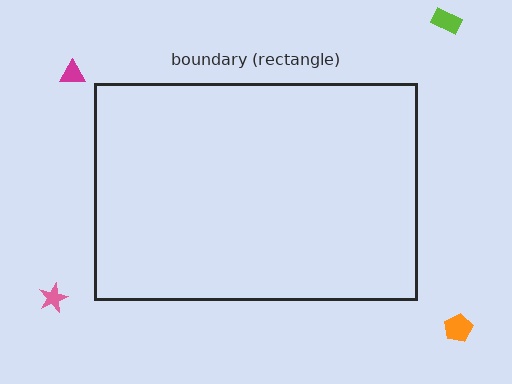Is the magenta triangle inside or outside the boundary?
Outside.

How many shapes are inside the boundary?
0 inside, 4 outside.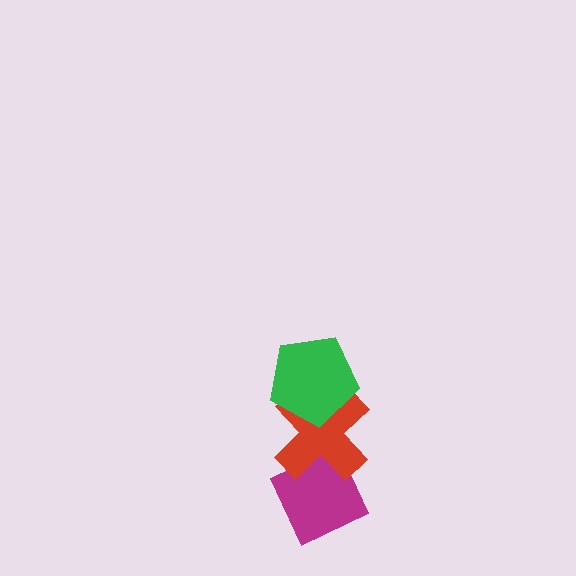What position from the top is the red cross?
The red cross is 2nd from the top.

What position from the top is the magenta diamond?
The magenta diamond is 3rd from the top.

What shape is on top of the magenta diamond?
The red cross is on top of the magenta diamond.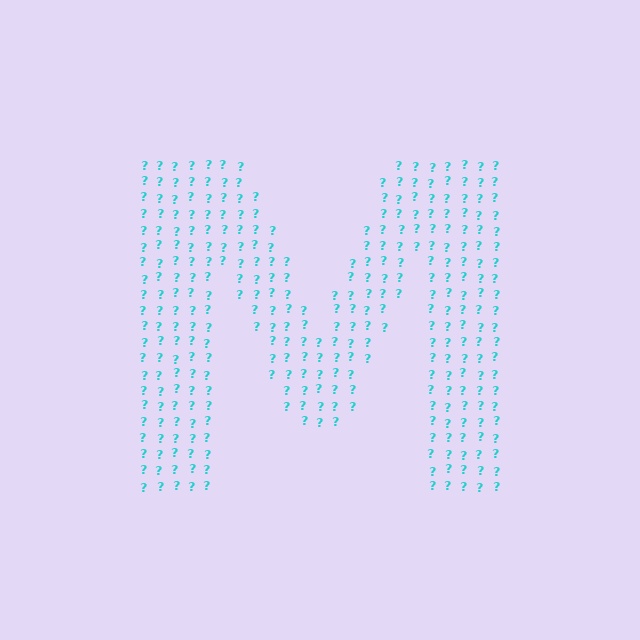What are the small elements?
The small elements are question marks.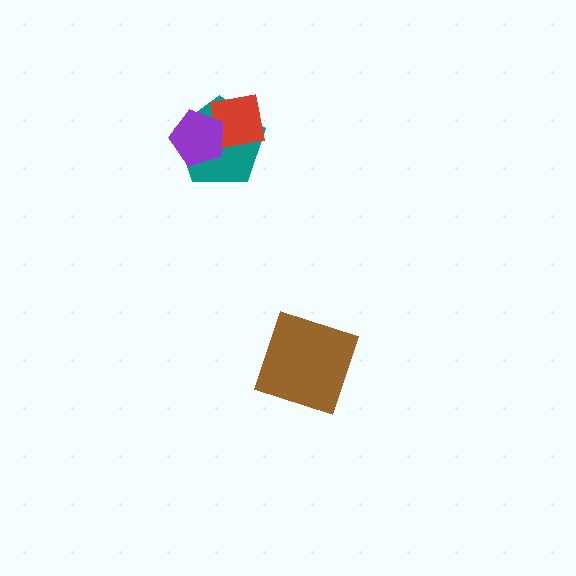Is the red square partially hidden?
Yes, it is partially covered by another shape.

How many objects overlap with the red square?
2 objects overlap with the red square.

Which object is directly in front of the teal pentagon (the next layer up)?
The red square is directly in front of the teal pentagon.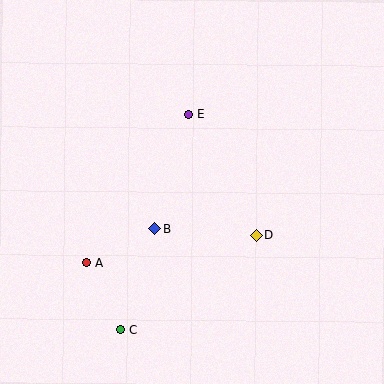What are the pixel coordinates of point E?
Point E is at (189, 114).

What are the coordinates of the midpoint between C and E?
The midpoint between C and E is at (155, 222).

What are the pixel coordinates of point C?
Point C is at (121, 330).